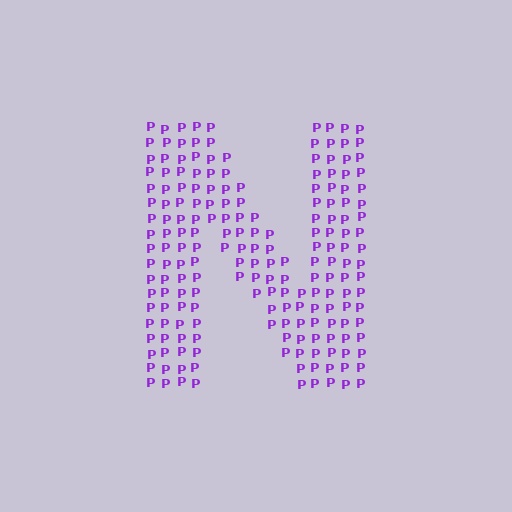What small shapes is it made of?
It is made of small letter P's.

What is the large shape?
The large shape is the letter N.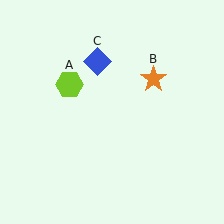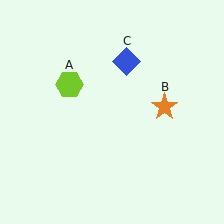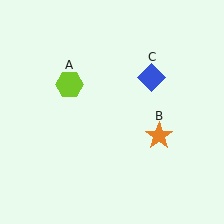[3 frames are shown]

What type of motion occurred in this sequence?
The orange star (object B), blue diamond (object C) rotated clockwise around the center of the scene.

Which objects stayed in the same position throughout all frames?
Lime hexagon (object A) remained stationary.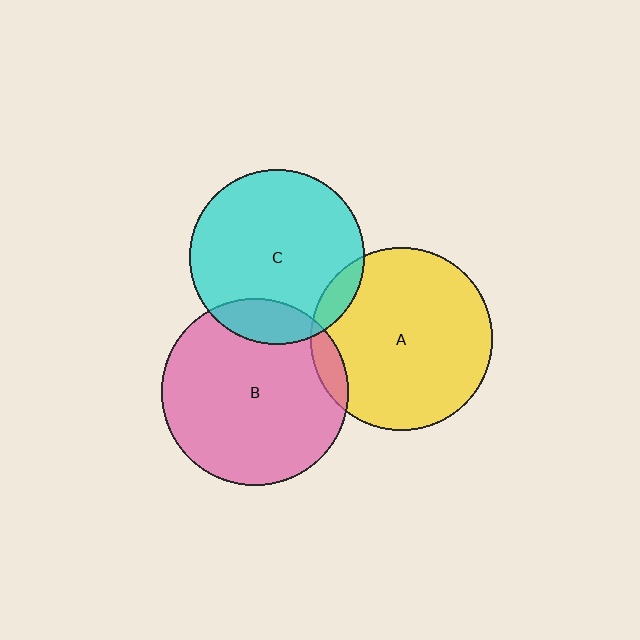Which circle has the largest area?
Circle B (pink).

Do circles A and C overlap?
Yes.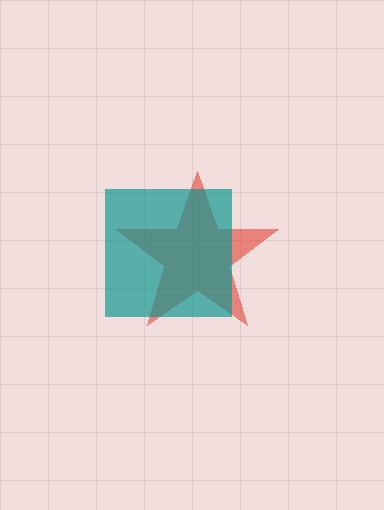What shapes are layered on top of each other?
The layered shapes are: a red star, a teal square.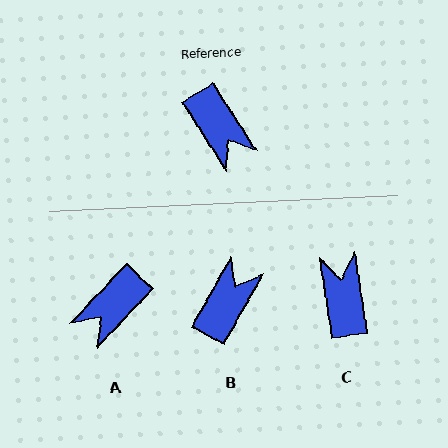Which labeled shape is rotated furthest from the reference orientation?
C, about 156 degrees away.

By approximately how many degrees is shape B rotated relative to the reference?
Approximately 118 degrees counter-clockwise.